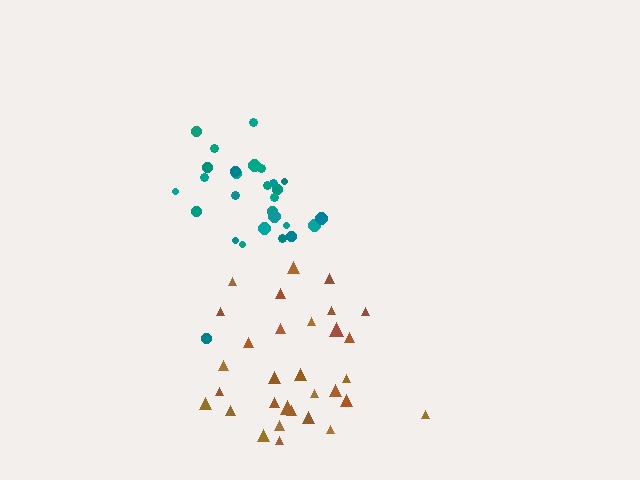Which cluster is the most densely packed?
Teal.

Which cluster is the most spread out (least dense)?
Brown.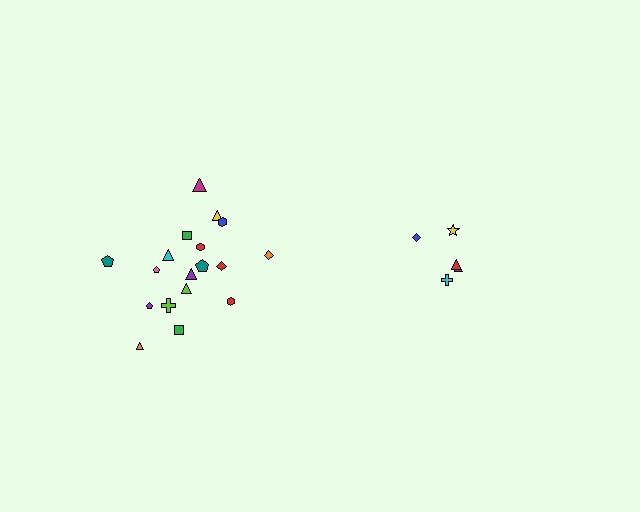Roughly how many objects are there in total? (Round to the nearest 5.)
Roughly 25 objects in total.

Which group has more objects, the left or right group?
The left group.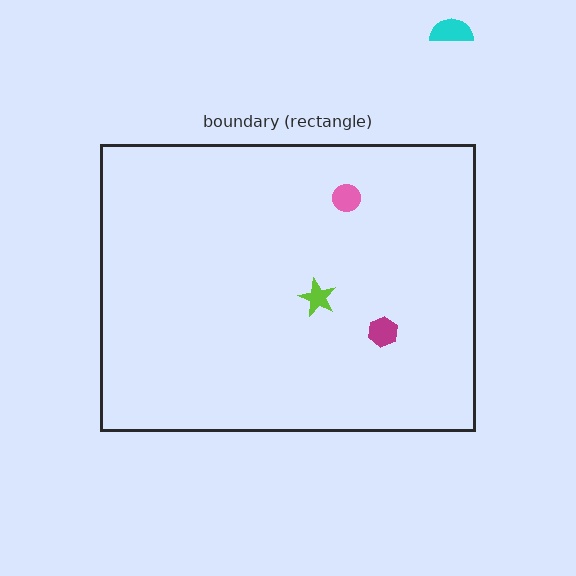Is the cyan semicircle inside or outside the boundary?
Outside.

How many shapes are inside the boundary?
3 inside, 1 outside.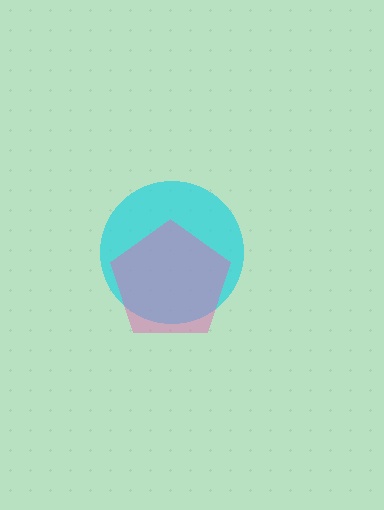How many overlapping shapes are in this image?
There are 2 overlapping shapes in the image.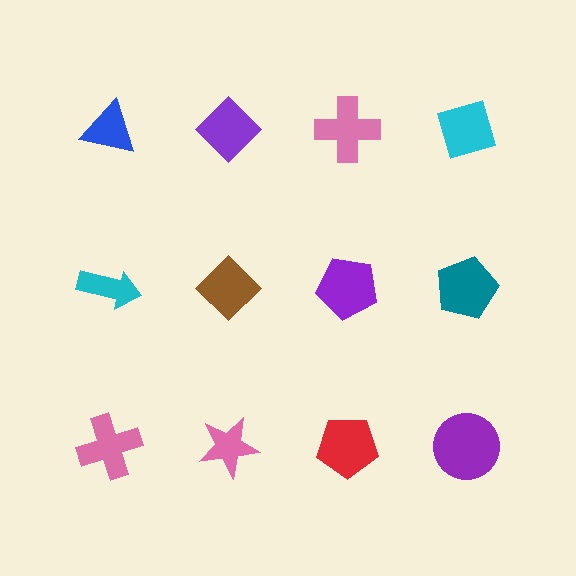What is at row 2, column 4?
A teal pentagon.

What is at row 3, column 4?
A purple circle.